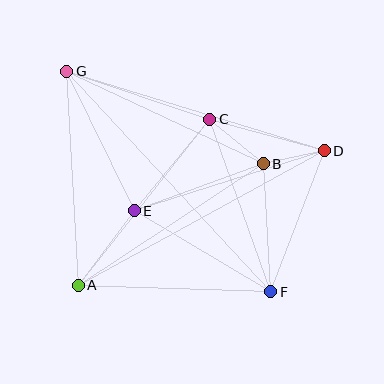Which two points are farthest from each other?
Points F and G are farthest from each other.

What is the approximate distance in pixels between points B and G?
The distance between B and G is approximately 217 pixels.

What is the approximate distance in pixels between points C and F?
The distance between C and F is approximately 183 pixels.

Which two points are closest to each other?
Points B and D are closest to each other.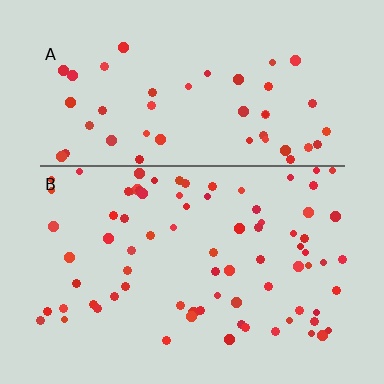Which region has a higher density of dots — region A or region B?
B (the bottom).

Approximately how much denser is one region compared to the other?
Approximately 1.6× — region B over region A.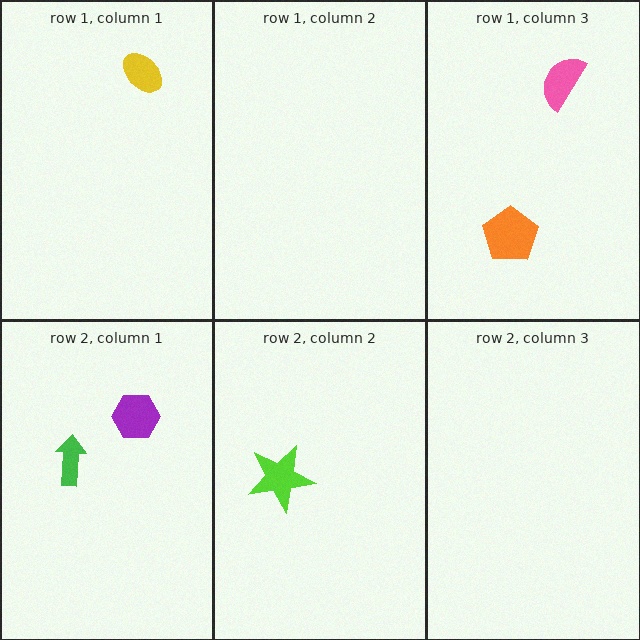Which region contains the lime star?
The row 2, column 2 region.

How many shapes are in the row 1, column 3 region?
2.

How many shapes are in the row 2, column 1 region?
2.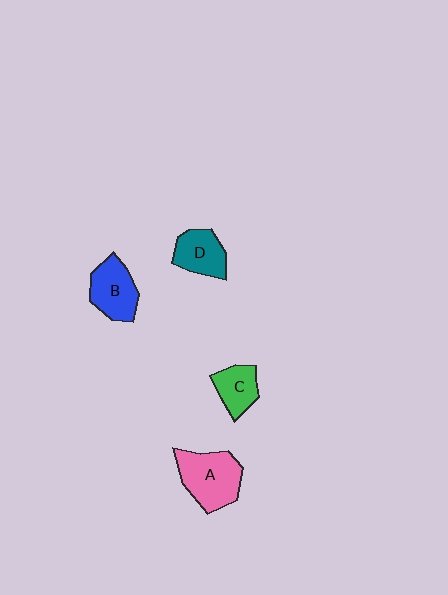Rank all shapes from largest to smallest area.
From largest to smallest: A (pink), B (blue), D (teal), C (green).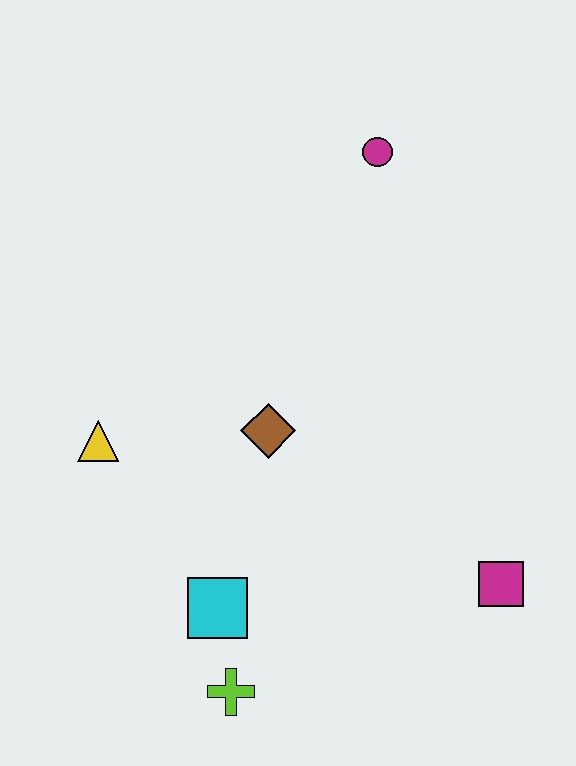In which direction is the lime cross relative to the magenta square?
The lime cross is to the left of the magenta square.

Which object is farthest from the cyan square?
The magenta circle is farthest from the cyan square.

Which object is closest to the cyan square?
The lime cross is closest to the cyan square.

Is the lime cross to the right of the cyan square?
Yes